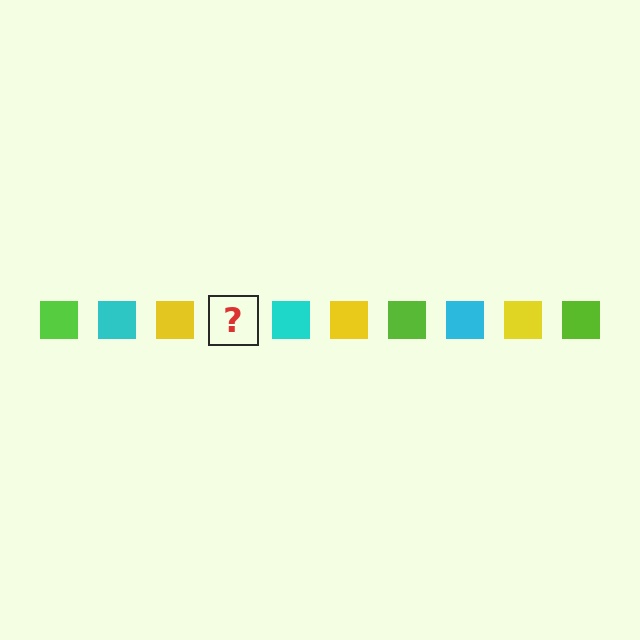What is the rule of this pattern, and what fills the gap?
The rule is that the pattern cycles through lime, cyan, yellow squares. The gap should be filled with a lime square.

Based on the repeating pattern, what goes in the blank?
The blank should be a lime square.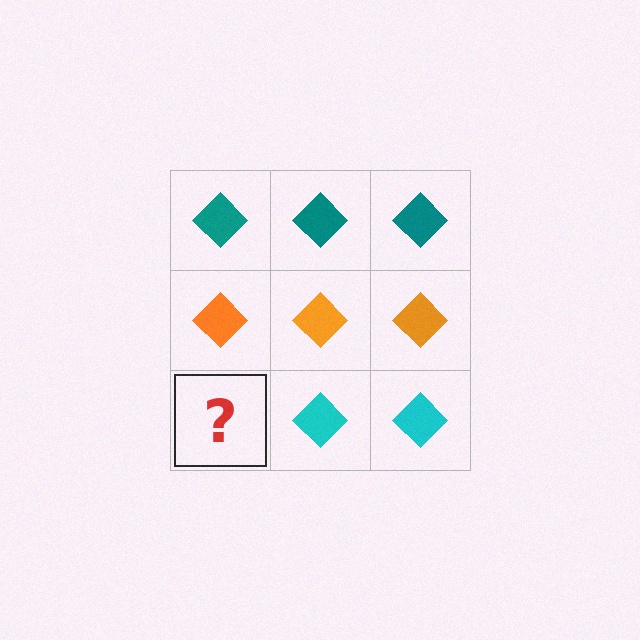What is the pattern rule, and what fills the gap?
The rule is that each row has a consistent color. The gap should be filled with a cyan diamond.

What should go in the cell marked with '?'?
The missing cell should contain a cyan diamond.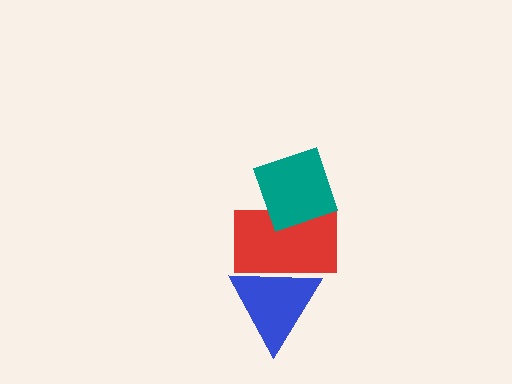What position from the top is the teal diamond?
The teal diamond is 1st from the top.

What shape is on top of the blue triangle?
The red rectangle is on top of the blue triangle.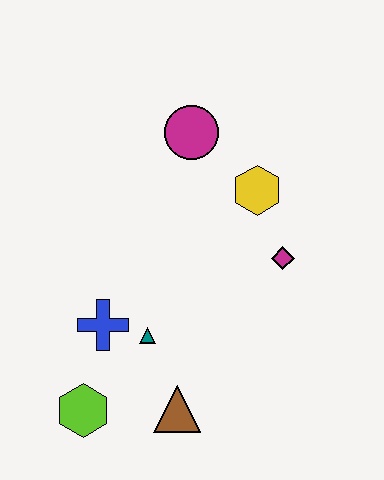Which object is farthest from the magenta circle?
The lime hexagon is farthest from the magenta circle.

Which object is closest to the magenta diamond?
The yellow hexagon is closest to the magenta diamond.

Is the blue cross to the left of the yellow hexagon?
Yes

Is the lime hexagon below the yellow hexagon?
Yes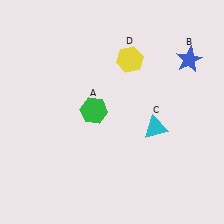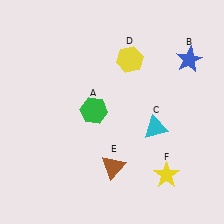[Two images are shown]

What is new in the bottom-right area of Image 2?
A yellow star (F) was added in the bottom-right area of Image 2.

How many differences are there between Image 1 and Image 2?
There are 2 differences between the two images.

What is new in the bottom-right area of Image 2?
A brown triangle (E) was added in the bottom-right area of Image 2.